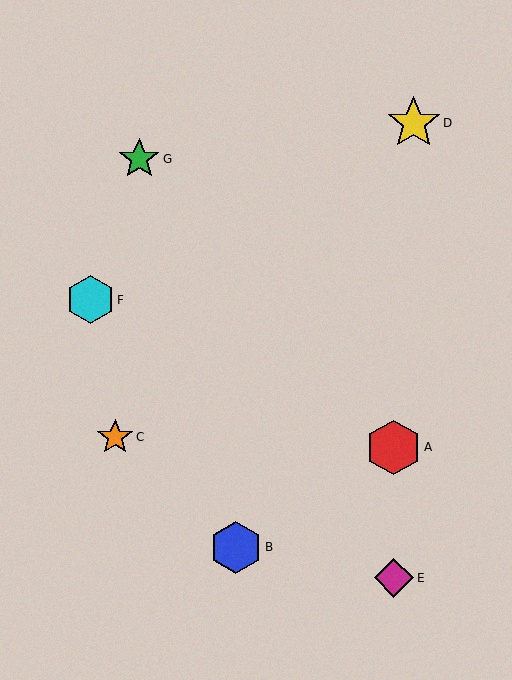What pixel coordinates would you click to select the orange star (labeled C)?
Click at (115, 437) to select the orange star C.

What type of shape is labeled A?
Shape A is a red hexagon.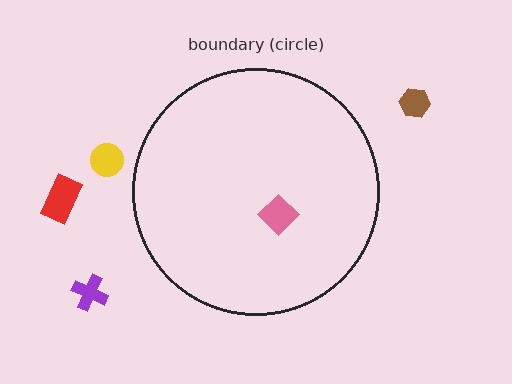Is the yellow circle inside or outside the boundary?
Outside.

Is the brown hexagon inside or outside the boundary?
Outside.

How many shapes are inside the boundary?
1 inside, 4 outside.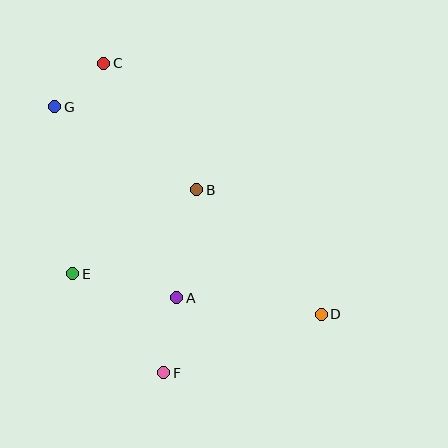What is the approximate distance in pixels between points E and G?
The distance between E and G is approximately 168 pixels.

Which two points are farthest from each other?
Points D and G are farthest from each other.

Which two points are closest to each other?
Points C and G are closest to each other.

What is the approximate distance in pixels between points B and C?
The distance between B and C is approximately 157 pixels.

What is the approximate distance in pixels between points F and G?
The distance between F and G is approximately 287 pixels.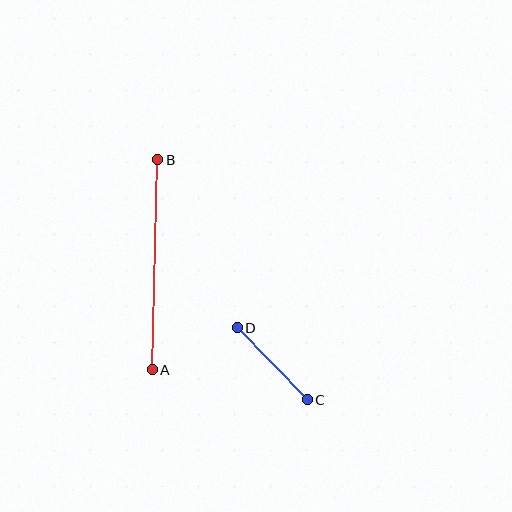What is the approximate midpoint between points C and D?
The midpoint is at approximately (272, 364) pixels.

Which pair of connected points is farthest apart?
Points A and B are farthest apart.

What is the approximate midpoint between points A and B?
The midpoint is at approximately (155, 265) pixels.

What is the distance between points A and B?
The distance is approximately 210 pixels.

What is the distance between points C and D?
The distance is approximately 101 pixels.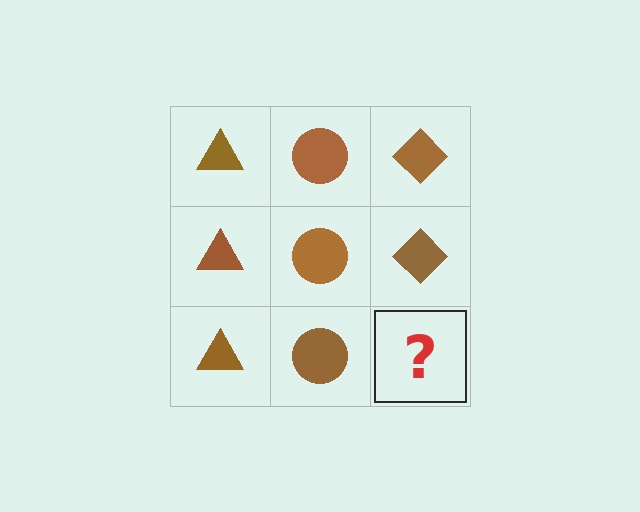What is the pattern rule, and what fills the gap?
The rule is that each column has a consistent shape. The gap should be filled with a brown diamond.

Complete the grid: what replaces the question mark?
The question mark should be replaced with a brown diamond.